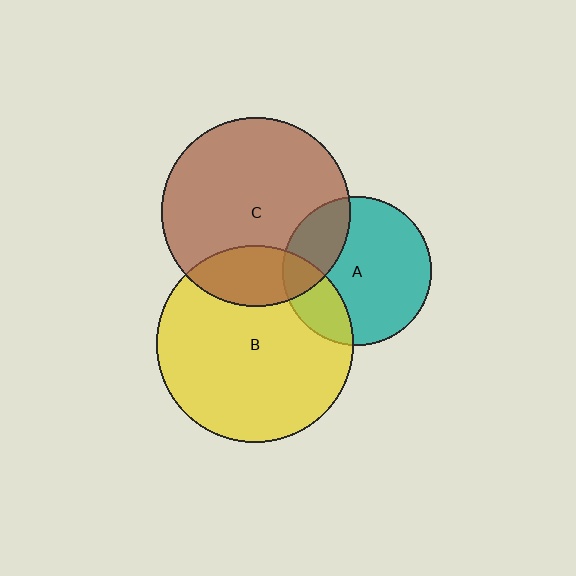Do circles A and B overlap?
Yes.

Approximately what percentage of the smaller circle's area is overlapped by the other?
Approximately 20%.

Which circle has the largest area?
Circle B (yellow).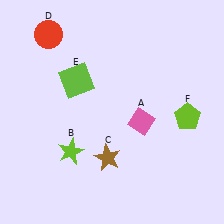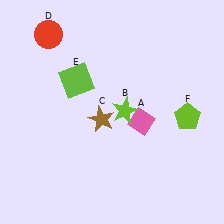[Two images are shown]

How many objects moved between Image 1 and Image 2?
2 objects moved between the two images.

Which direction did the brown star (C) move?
The brown star (C) moved up.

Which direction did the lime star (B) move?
The lime star (B) moved right.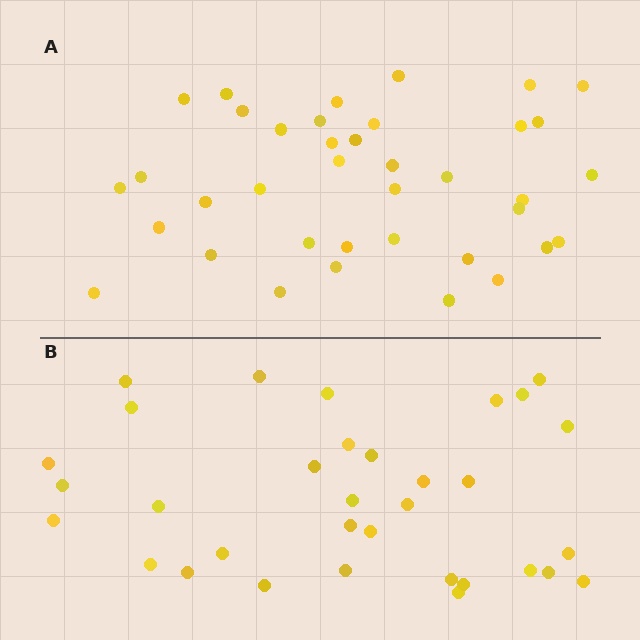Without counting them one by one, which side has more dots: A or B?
Region A (the top region) has more dots.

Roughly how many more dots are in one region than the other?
Region A has about 5 more dots than region B.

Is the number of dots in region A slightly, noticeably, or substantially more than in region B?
Region A has only slightly more — the two regions are fairly close. The ratio is roughly 1.2 to 1.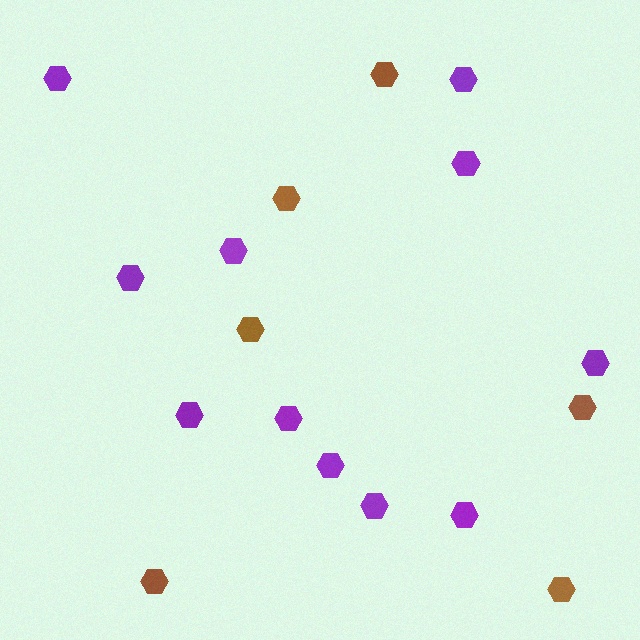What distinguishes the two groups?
There are 2 groups: one group of purple hexagons (11) and one group of brown hexagons (6).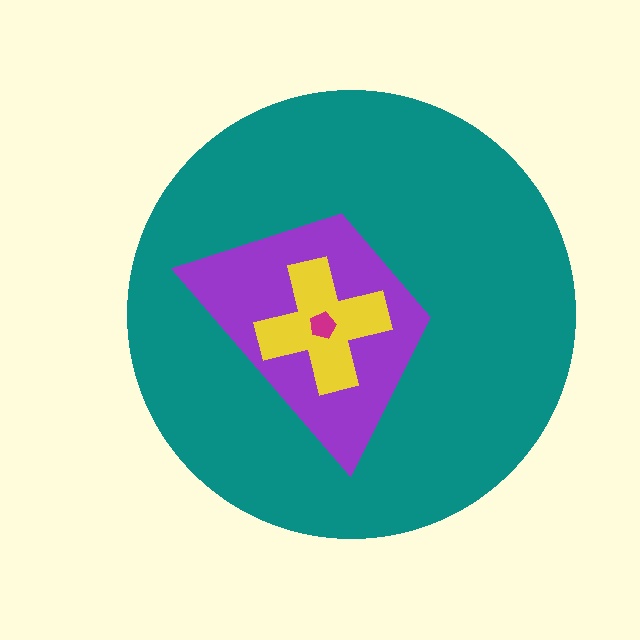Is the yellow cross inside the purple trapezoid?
Yes.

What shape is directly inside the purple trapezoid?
The yellow cross.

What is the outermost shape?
The teal circle.